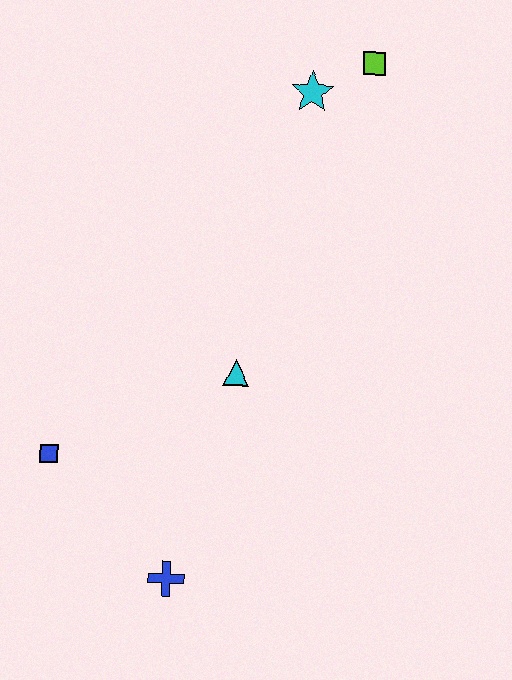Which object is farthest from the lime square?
The blue cross is farthest from the lime square.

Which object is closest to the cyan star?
The lime square is closest to the cyan star.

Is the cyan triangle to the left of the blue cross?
No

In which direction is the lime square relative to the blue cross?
The lime square is above the blue cross.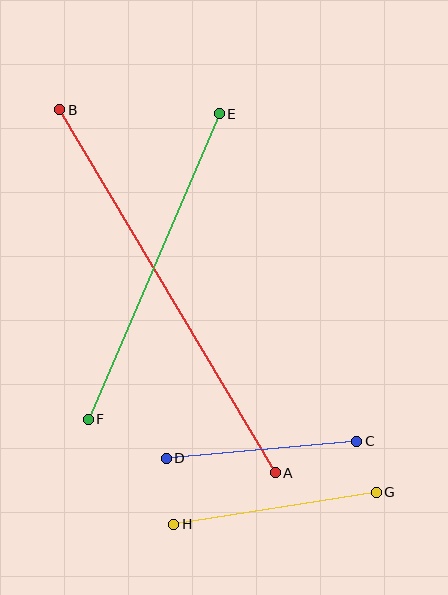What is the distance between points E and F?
The distance is approximately 332 pixels.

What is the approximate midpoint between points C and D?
The midpoint is at approximately (261, 450) pixels.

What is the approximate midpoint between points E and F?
The midpoint is at approximately (154, 266) pixels.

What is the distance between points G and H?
The distance is approximately 205 pixels.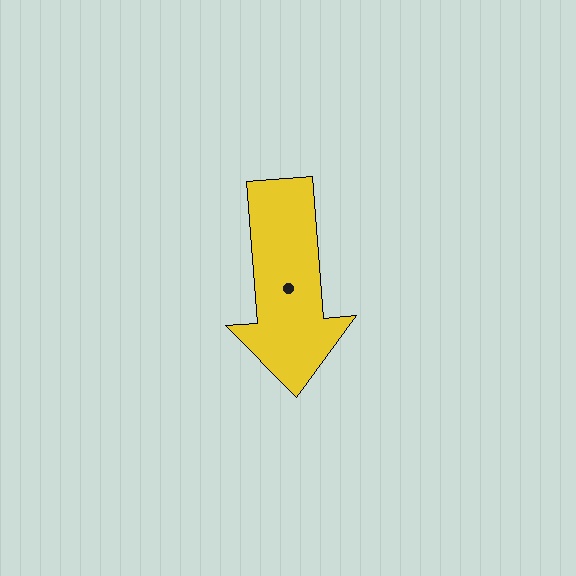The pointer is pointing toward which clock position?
Roughly 6 o'clock.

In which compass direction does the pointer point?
South.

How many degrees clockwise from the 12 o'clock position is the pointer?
Approximately 175 degrees.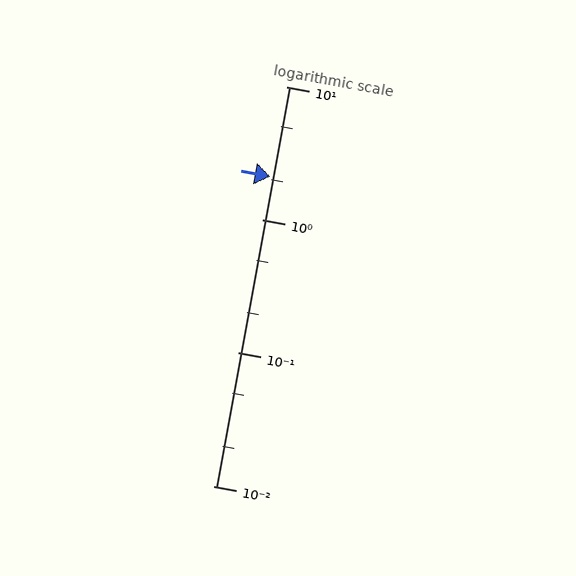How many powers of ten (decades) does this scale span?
The scale spans 3 decades, from 0.01 to 10.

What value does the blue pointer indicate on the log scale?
The pointer indicates approximately 2.1.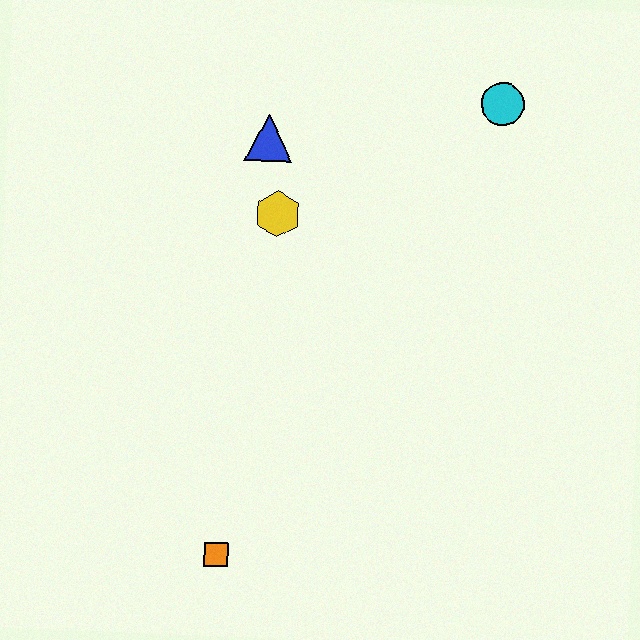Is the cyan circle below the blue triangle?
No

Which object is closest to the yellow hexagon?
The blue triangle is closest to the yellow hexagon.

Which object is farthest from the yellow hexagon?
The orange square is farthest from the yellow hexagon.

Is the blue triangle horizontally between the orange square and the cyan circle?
Yes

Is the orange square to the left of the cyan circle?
Yes